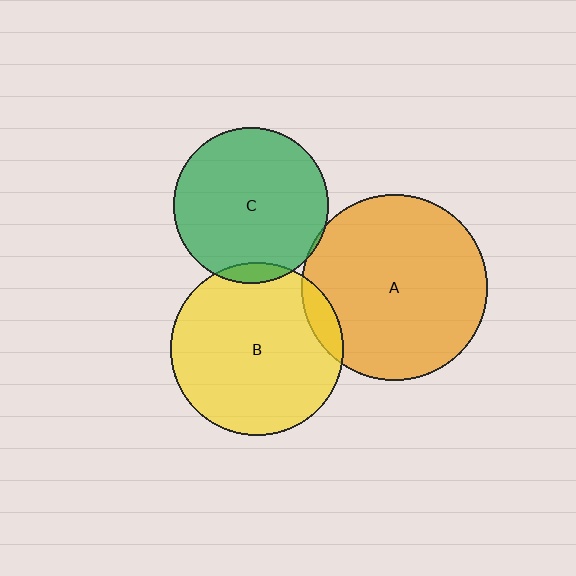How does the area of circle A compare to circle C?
Approximately 1.4 times.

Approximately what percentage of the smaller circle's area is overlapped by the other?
Approximately 5%.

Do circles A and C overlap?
Yes.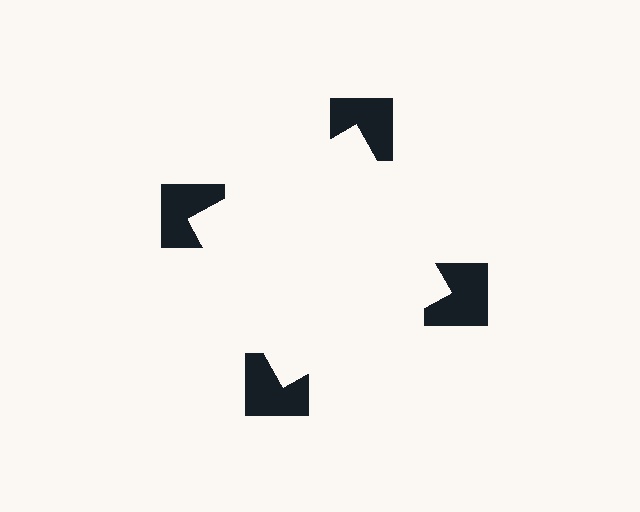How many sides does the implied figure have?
4 sides.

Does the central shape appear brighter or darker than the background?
It typically appears slightly brighter than the background, even though no actual brightness change is drawn.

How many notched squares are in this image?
There are 4 — one at each vertex of the illusory square.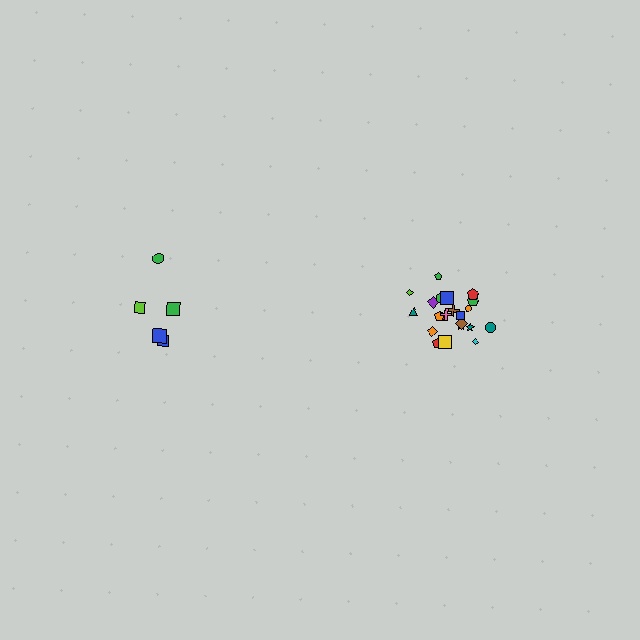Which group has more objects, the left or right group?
The right group.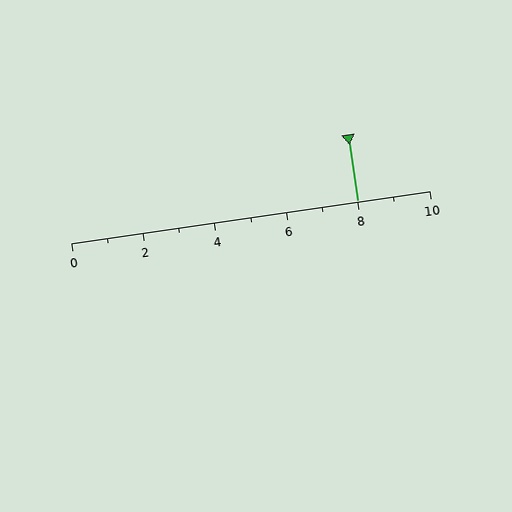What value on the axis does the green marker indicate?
The marker indicates approximately 8.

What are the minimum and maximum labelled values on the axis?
The axis runs from 0 to 10.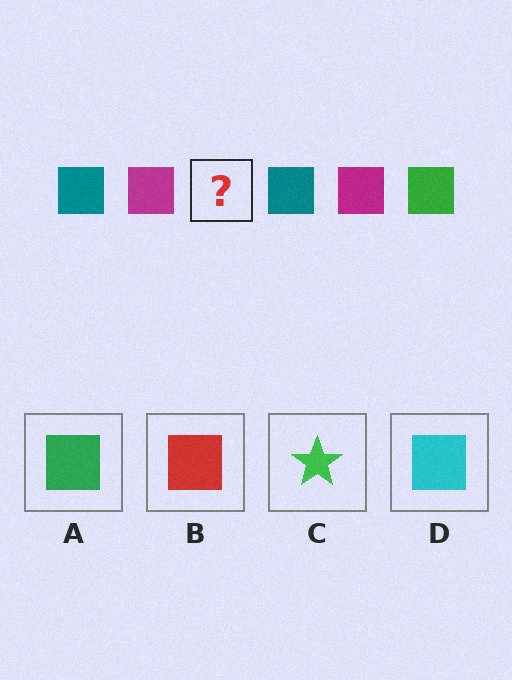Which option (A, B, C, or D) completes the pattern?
A.